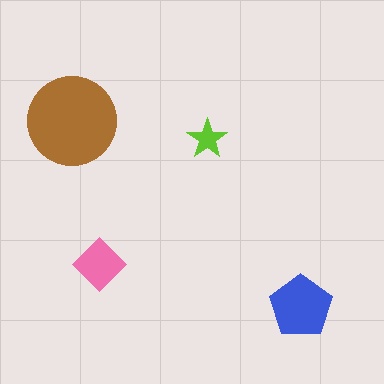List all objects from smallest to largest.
The lime star, the pink diamond, the blue pentagon, the brown circle.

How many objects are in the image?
There are 4 objects in the image.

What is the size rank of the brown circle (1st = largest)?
1st.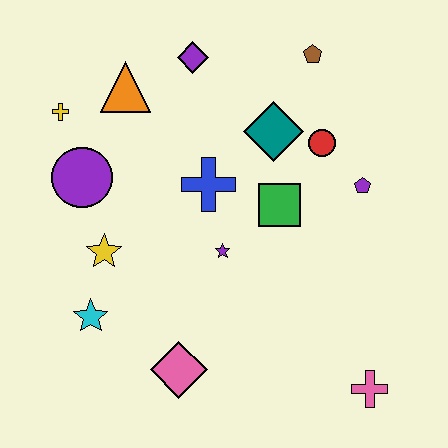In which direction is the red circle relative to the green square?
The red circle is above the green square.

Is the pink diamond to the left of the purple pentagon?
Yes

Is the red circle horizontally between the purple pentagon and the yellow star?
Yes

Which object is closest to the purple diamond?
The orange triangle is closest to the purple diamond.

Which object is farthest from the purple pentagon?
The yellow cross is farthest from the purple pentagon.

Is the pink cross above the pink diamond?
No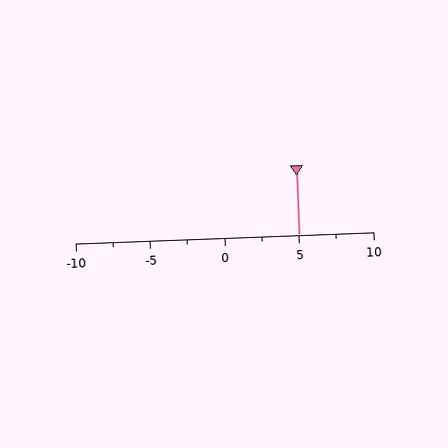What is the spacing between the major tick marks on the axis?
The major ticks are spaced 5 apart.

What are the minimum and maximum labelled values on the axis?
The axis runs from -10 to 10.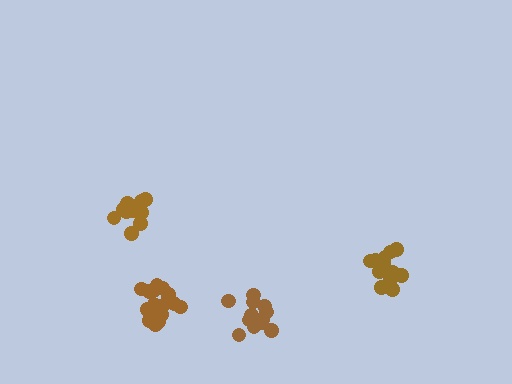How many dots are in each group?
Group 1: 13 dots, Group 2: 15 dots, Group 3: 17 dots, Group 4: 13 dots (58 total).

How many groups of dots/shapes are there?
There are 4 groups.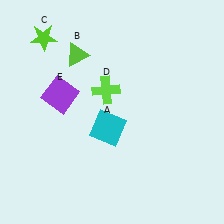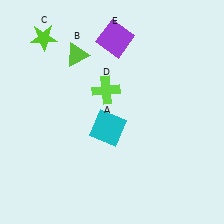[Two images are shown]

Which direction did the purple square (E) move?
The purple square (E) moved up.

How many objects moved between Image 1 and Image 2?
1 object moved between the two images.